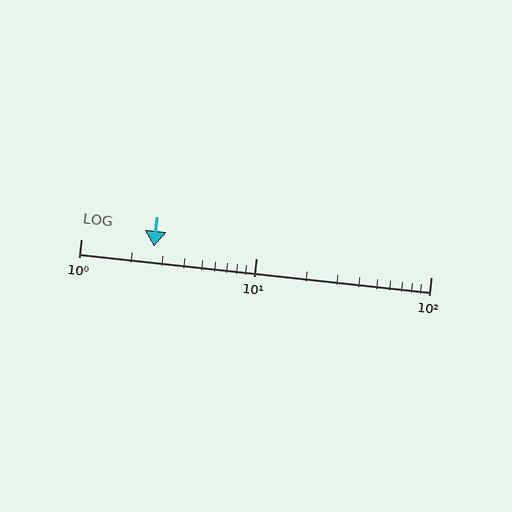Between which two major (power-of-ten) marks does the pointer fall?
The pointer is between 1 and 10.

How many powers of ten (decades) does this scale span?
The scale spans 2 decades, from 1 to 100.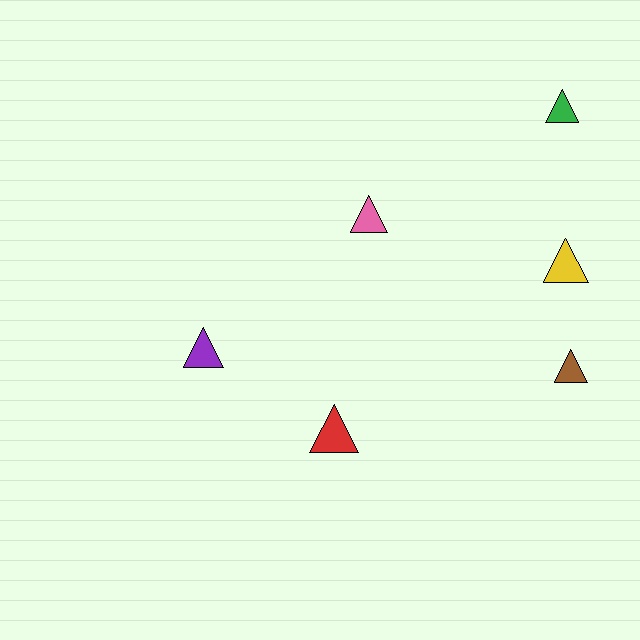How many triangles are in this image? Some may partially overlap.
There are 6 triangles.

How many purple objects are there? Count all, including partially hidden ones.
There is 1 purple object.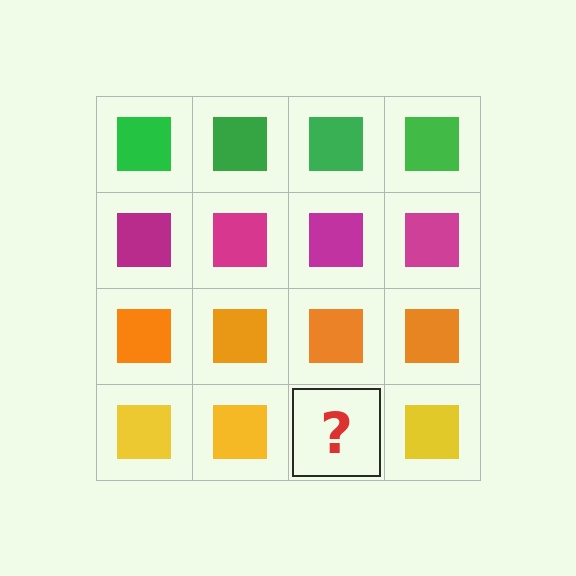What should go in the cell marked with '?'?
The missing cell should contain a yellow square.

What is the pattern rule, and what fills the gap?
The rule is that each row has a consistent color. The gap should be filled with a yellow square.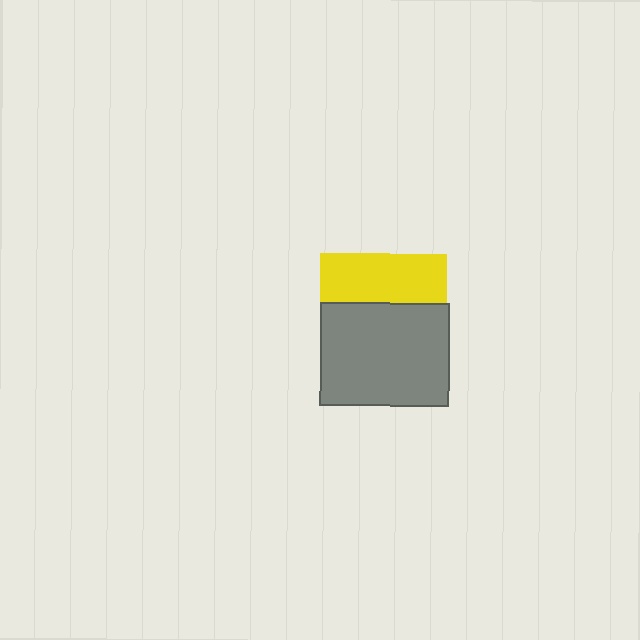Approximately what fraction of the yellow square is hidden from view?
Roughly 62% of the yellow square is hidden behind the gray rectangle.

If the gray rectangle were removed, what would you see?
You would see the complete yellow square.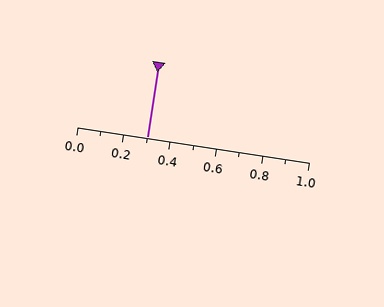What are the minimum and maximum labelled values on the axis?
The axis runs from 0.0 to 1.0.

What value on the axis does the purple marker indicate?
The marker indicates approximately 0.3.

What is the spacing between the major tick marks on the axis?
The major ticks are spaced 0.2 apart.